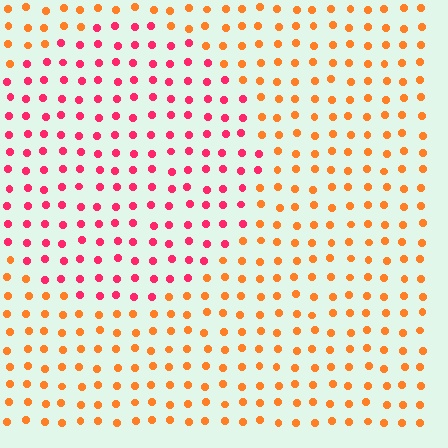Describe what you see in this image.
The image is filled with small orange elements in a uniform arrangement. A circle-shaped region is visible where the elements are tinted to a slightly different hue, forming a subtle color boundary.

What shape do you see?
I see a circle.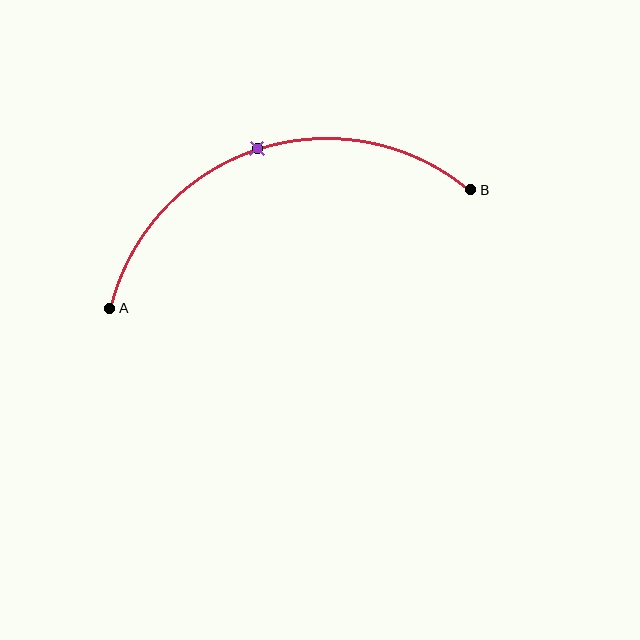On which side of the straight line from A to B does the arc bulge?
The arc bulges above the straight line connecting A and B.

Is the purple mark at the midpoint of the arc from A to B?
Yes. The purple mark lies on the arc at equal arc-length from both A and B — it is the arc midpoint.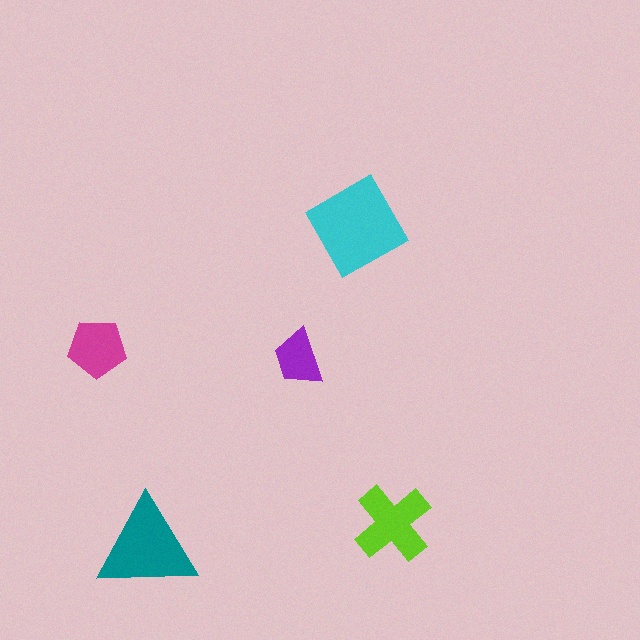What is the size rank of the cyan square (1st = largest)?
1st.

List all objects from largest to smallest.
The cyan square, the teal triangle, the lime cross, the magenta pentagon, the purple trapezoid.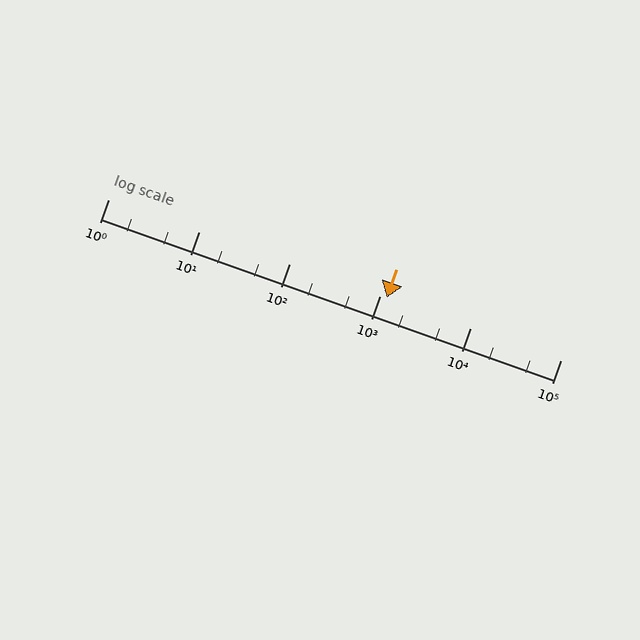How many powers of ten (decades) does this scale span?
The scale spans 5 decades, from 1 to 100000.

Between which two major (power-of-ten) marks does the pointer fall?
The pointer is between 1000 and 10000.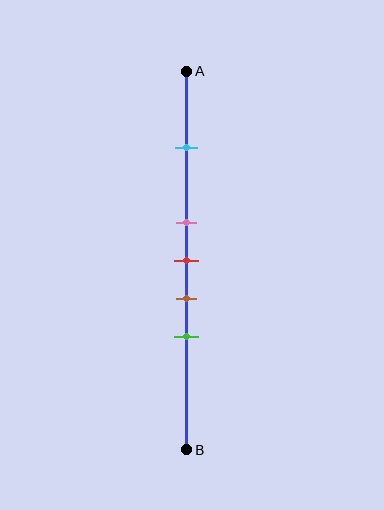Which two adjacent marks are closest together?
The pink and red marks are the closest adjacent pair.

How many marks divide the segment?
There are 5 marks dividing the segment.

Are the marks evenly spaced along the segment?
No, the marks are not evenly spaced.